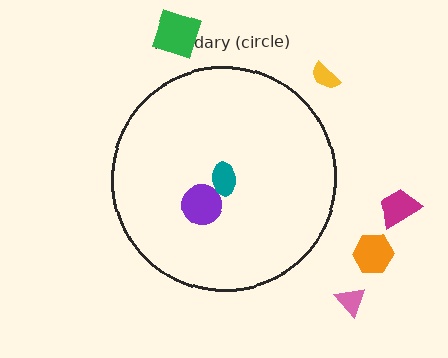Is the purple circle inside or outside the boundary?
Inside.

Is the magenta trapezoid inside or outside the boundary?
Outside.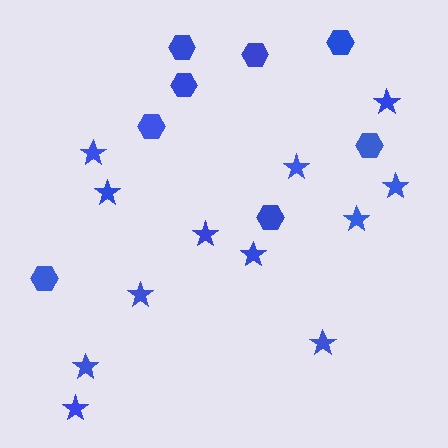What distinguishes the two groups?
There are 2 groups: one group of stars (12) and one group of hexagons (8).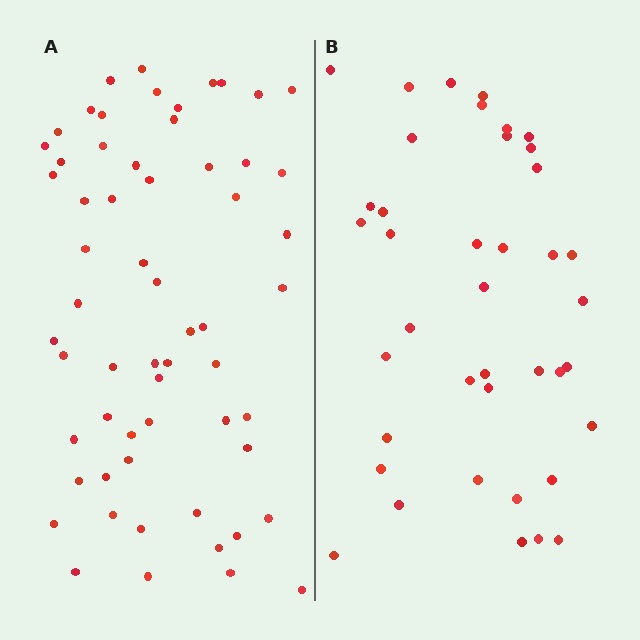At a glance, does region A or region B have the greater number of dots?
Region A (the left region) has more dots.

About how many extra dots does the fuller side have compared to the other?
Region A has approximately 20 more dots than region B.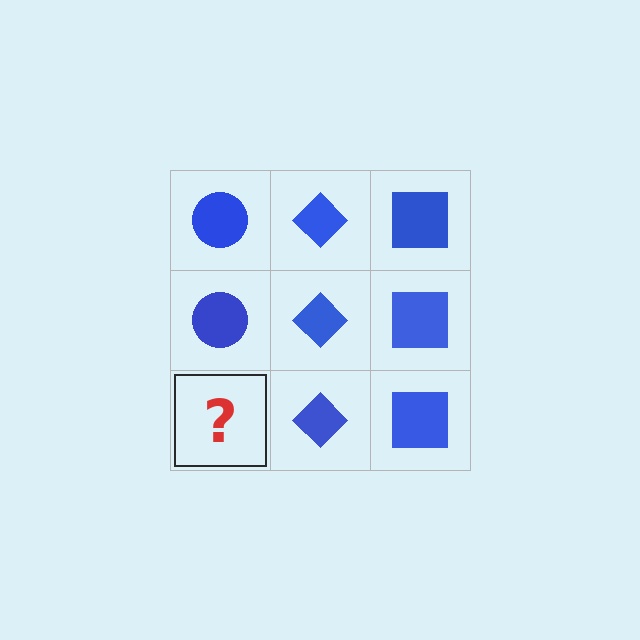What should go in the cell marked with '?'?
The missing cell should contain a blue circle.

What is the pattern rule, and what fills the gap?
The rule is that each column has a consistent shape. The gap should be filled with a blue circle.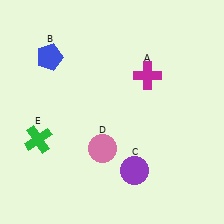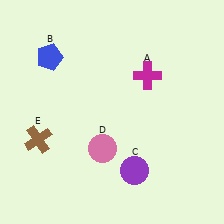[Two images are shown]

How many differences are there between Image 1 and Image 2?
There is 1 difference between the two images.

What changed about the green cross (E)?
In Image 1, E is green. In Image 2, it changed to brown.